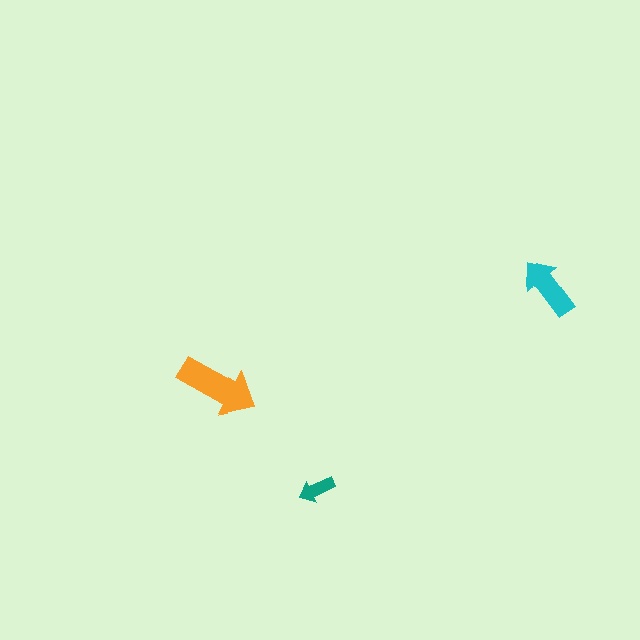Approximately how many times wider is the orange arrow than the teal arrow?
About 2 times wider.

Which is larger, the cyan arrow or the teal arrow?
The cyan one.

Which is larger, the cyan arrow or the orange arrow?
The orange one.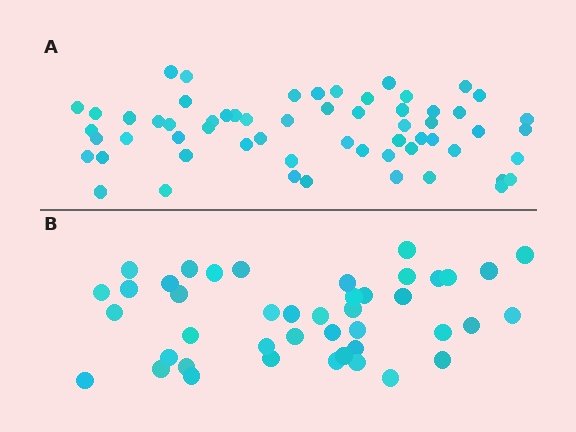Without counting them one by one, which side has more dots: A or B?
Region A (the top region) has more dots.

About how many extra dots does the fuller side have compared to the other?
Region A has approximately 15 more dots than region B.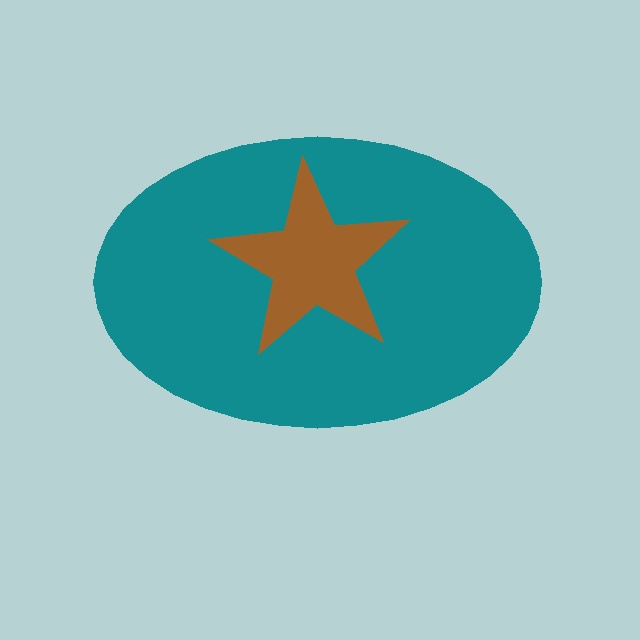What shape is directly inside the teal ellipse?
The brown star.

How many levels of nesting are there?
2.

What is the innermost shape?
The brown star.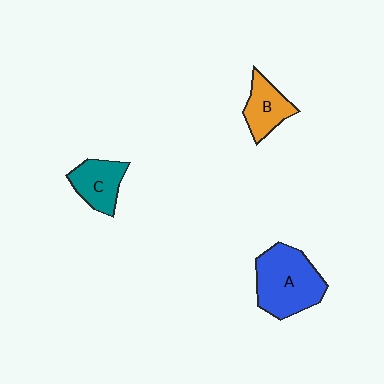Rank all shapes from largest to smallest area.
From largest to smallest: A (blue), C (teal), B (orange).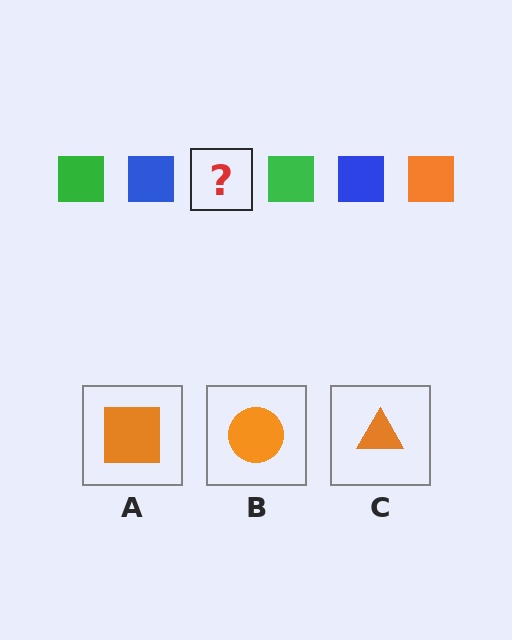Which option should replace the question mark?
Option A.